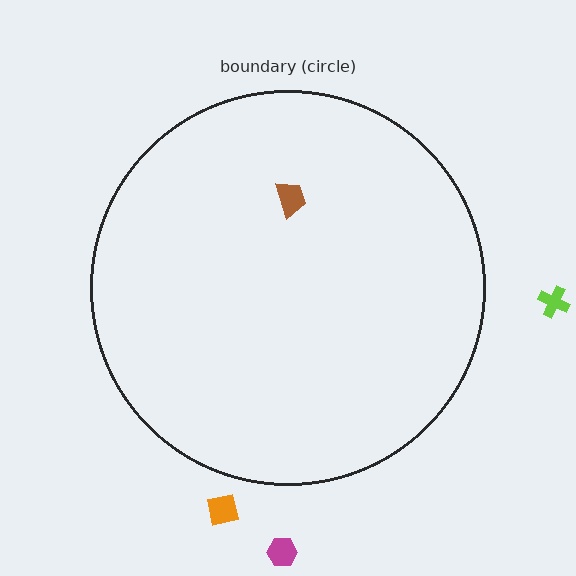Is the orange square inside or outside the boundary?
Outside.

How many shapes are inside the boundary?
1 inside, 3 outside.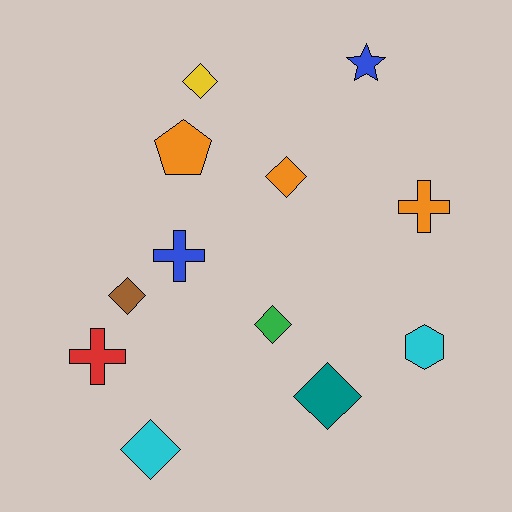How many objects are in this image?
There are 12 objects.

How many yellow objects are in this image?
There is 1 yellow object.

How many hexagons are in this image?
There is 1 hexagon.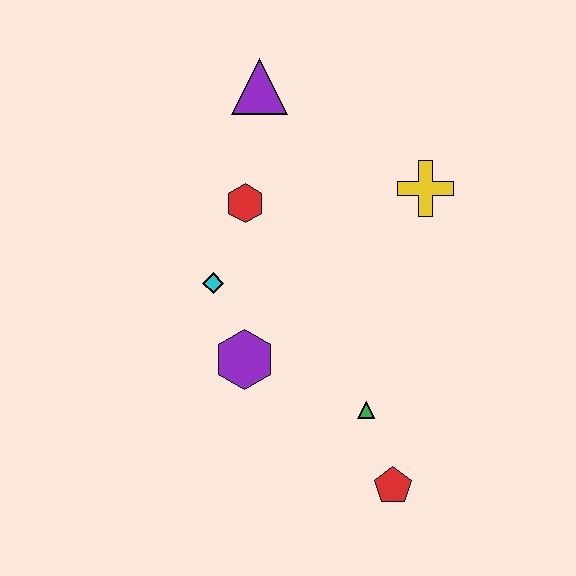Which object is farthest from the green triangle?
The purple triangle is farthest from the green triangle.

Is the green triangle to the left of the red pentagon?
Yes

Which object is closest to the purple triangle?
The red hexagon is closest to the purple triangle.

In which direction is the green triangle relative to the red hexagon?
The green triangle is below the red hexagon.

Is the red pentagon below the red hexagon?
Yes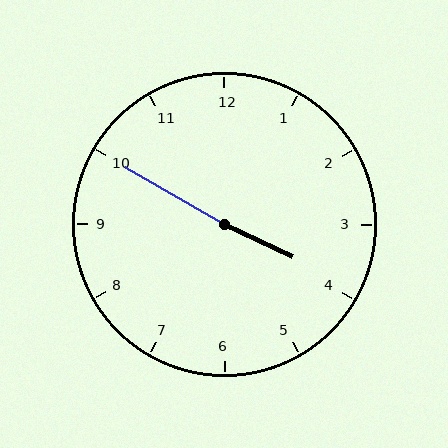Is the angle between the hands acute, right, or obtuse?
It is obtuse.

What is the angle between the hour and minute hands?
Approximately 175 degrees.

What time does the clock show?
3:50.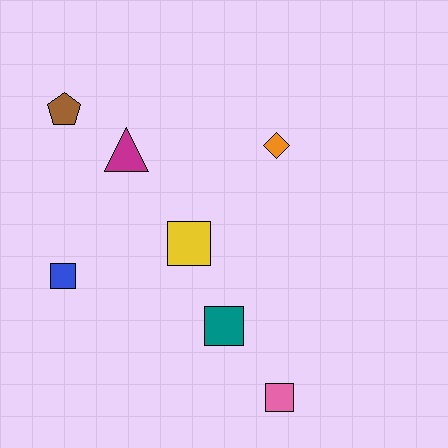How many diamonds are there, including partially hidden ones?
There is 1 diamond.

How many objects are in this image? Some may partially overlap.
There are 7 objects.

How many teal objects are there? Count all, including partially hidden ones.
There is 1 teal object.